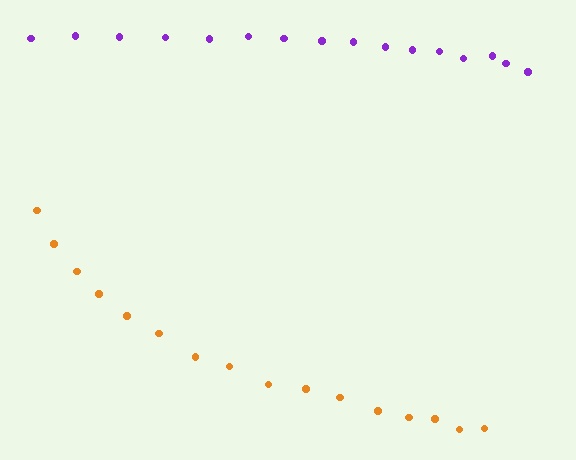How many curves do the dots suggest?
There are 2 distinct paths.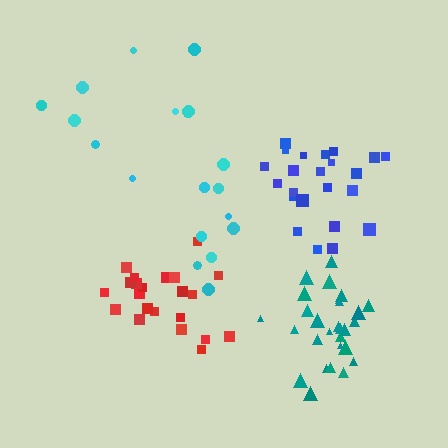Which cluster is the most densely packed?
Teal.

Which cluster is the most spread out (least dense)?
Cyan.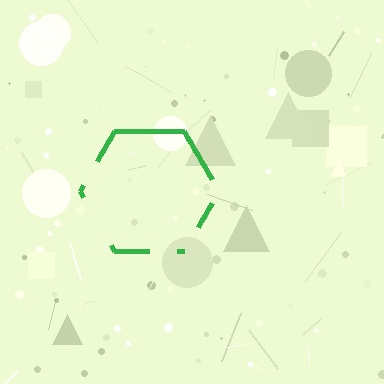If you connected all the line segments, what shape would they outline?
They would outline a hexagon.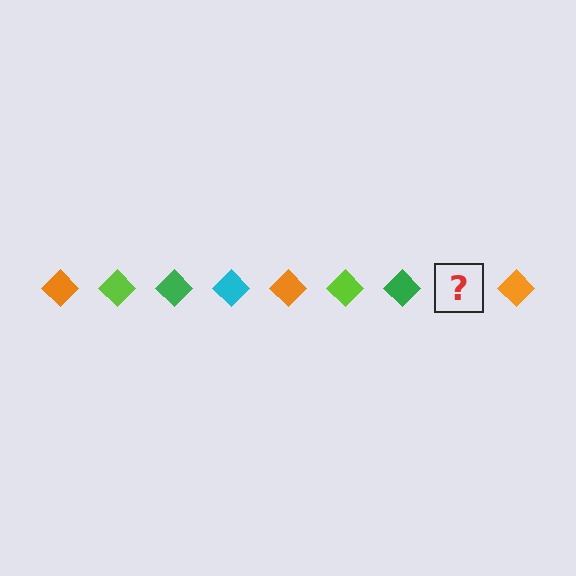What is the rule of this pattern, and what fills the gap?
The rule is that the pattern cycles through orange, lime, green, cyan diamonds. The gap should be filled with a cyan diamond.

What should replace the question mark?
The question mark should be replaced with a cyan diamond.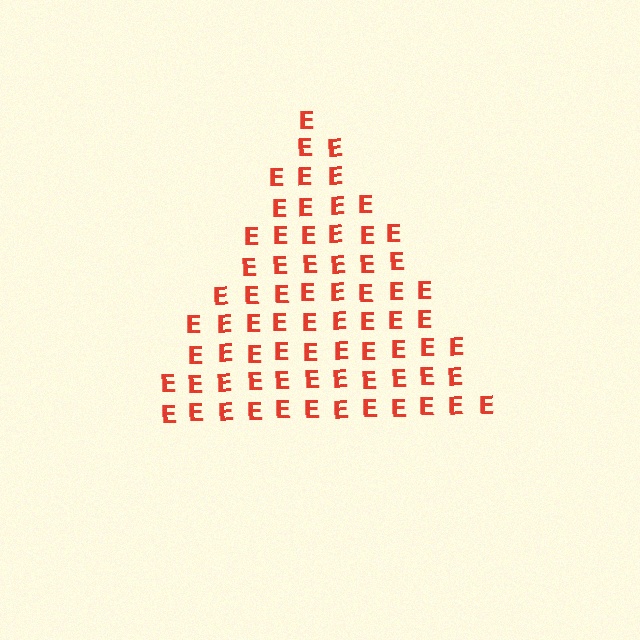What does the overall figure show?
The overall figure shows a triangle.